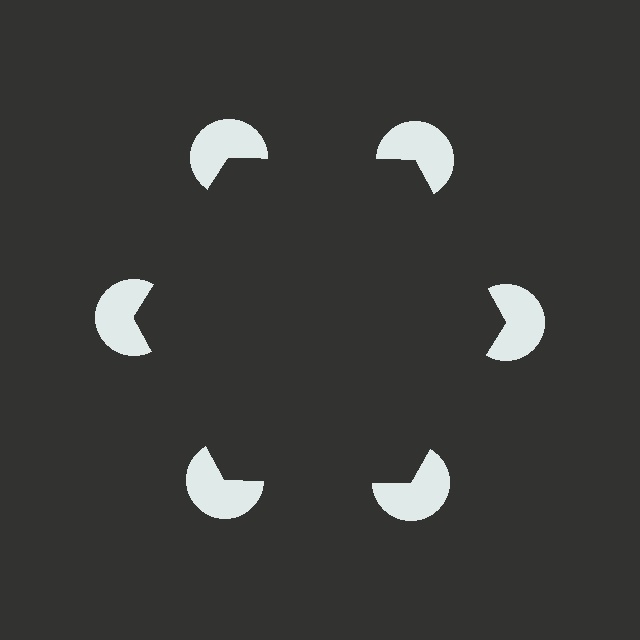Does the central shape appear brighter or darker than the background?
It typically appears slightly darker than the background, even though no actual brightness change is drawn.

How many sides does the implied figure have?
6 sides.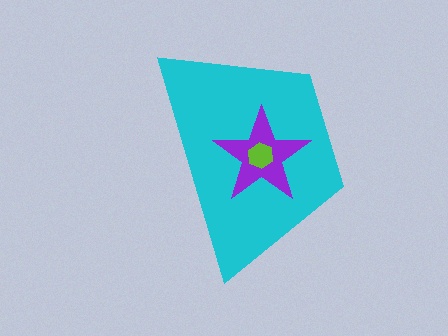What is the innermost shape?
The lime hexagon.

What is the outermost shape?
The cyan trapezoid.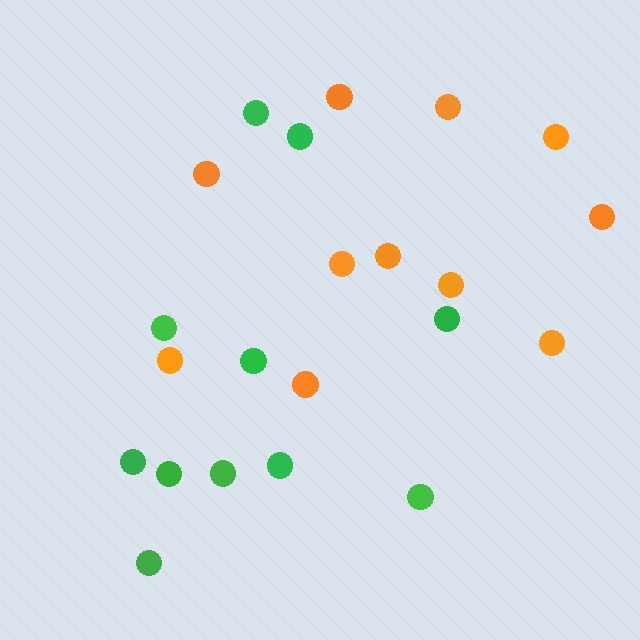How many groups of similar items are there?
There are 2 groups: one group of green circles (11) and one group of orange circles (11).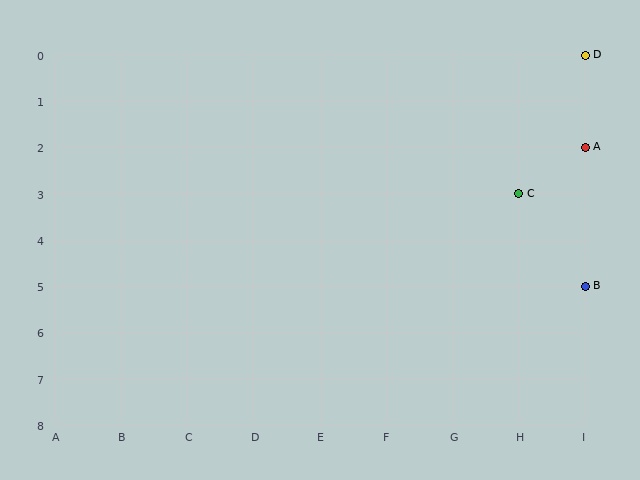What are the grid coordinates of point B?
Point B is at grid coordinates (I, 5).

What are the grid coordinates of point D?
Point D is at grid coordinates (I, 0).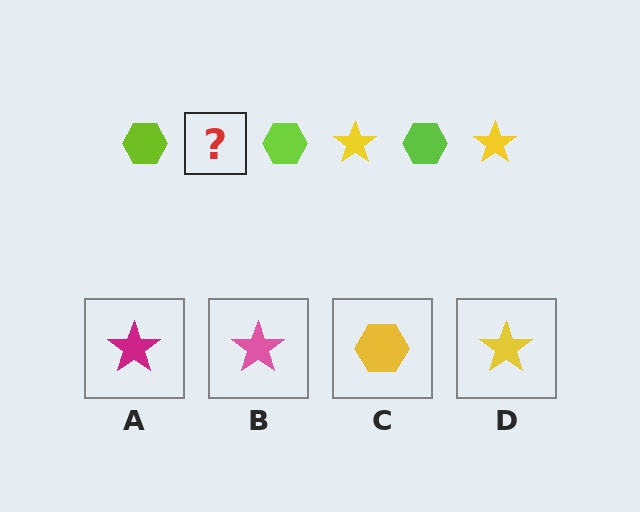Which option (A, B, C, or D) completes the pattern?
D.